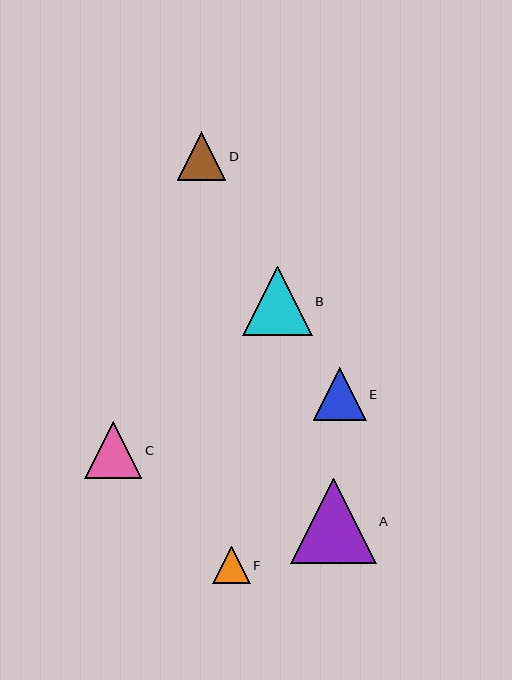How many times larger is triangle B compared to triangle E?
Triangle B is approximately 1.3 times the size of triangle E.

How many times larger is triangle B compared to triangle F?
Triangle B is approximately 1.8 times the size of triangle F.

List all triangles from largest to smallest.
From largest to smallest: A, B, C, E, D, F.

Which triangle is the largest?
Triangle A is the largest with a size of approximately 85 pixels.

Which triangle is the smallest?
Triangle F is the smallest with a size of approximately 38 pixels.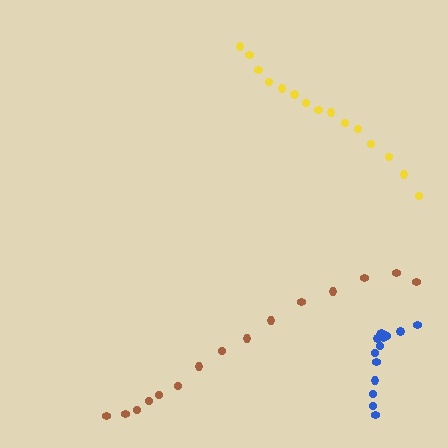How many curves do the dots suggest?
There are 3 distinct paths.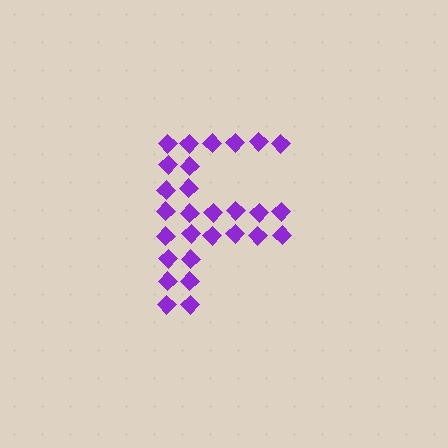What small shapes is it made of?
It is made of small diamonds.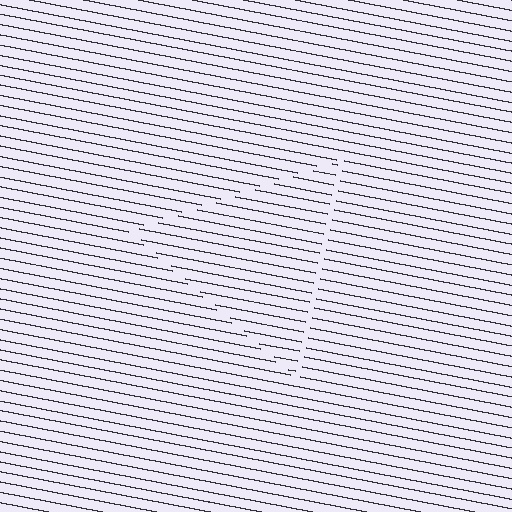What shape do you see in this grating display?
An illusory triangle. The interior of the shape contains the same grating, shifted by half a period — the contour is defined by the phase discontinuity where line-ends from the inner and outer gratings abut.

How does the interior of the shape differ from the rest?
The interior of the shape contains the same grating, shifted by half a period — the contour is defined by the phase discontinuity where line-ends from the inner and outer gratings abut.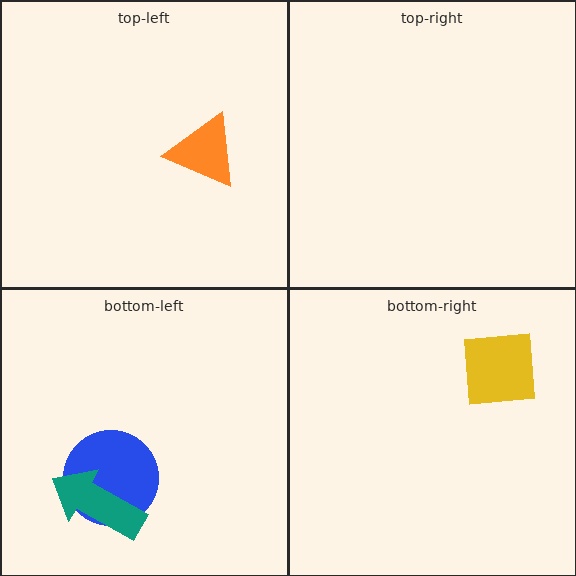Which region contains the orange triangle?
The top-left region.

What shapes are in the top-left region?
The orange triangle.